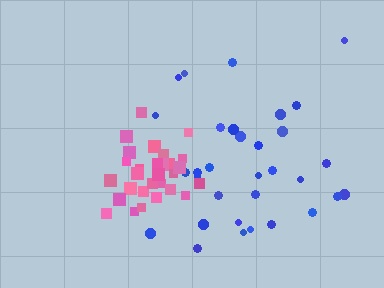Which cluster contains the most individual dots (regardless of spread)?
Blue (33).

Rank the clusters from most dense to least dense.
pink, blue.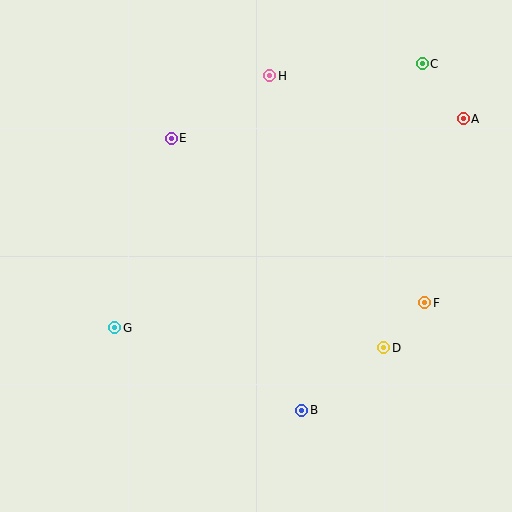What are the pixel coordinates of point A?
Point A is at (463, 119).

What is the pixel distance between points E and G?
The distance between E and G is 198 pixels.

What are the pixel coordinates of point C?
Point C is at (422, 64).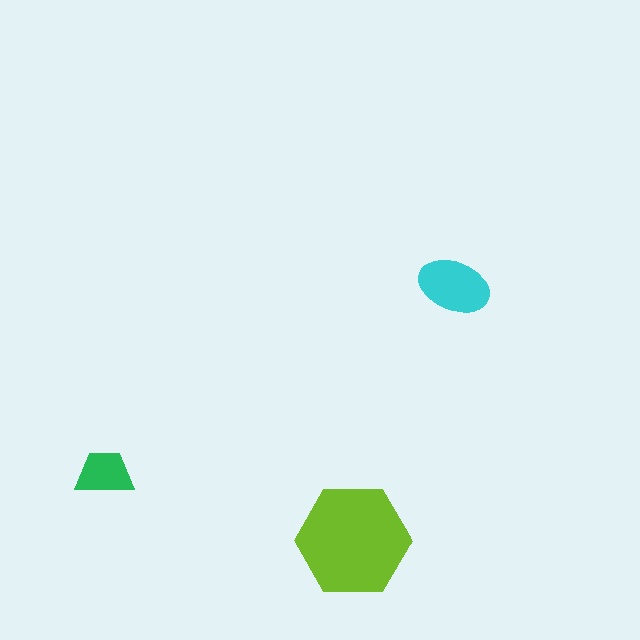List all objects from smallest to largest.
The green trapezoid, the cyan ellipse, the lime hexagon.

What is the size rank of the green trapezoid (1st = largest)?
3rd.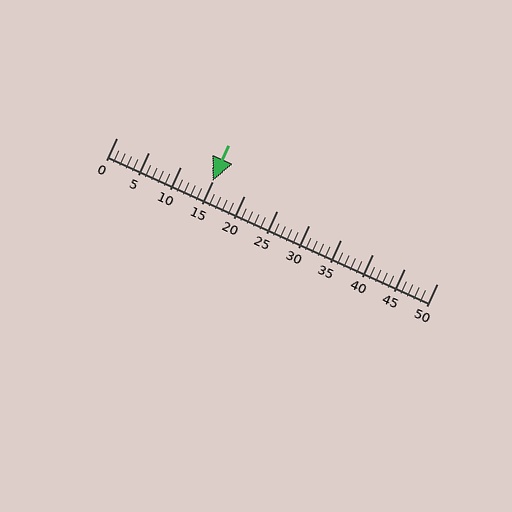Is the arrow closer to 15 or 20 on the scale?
The arrow is closer to 15.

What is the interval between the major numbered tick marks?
The major tick marks are spaced 5 units apart.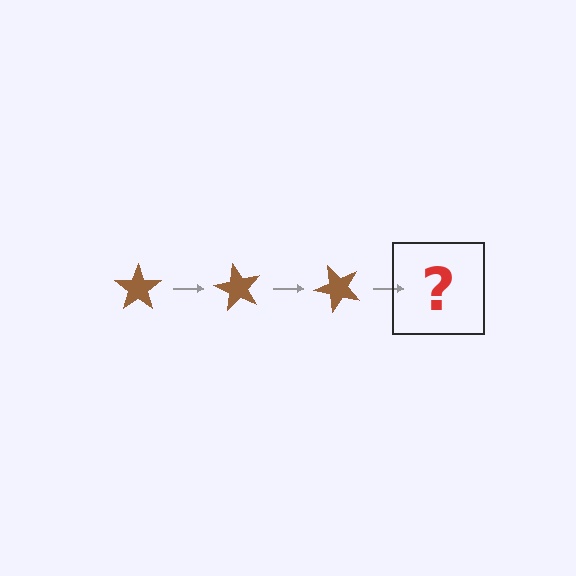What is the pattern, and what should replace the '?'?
The pattern is that the star rotates 60 degrees each step. The '?' should be a brown star rotated 180 degrees.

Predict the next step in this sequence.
The next step is a brown star rotated 180 degrees.